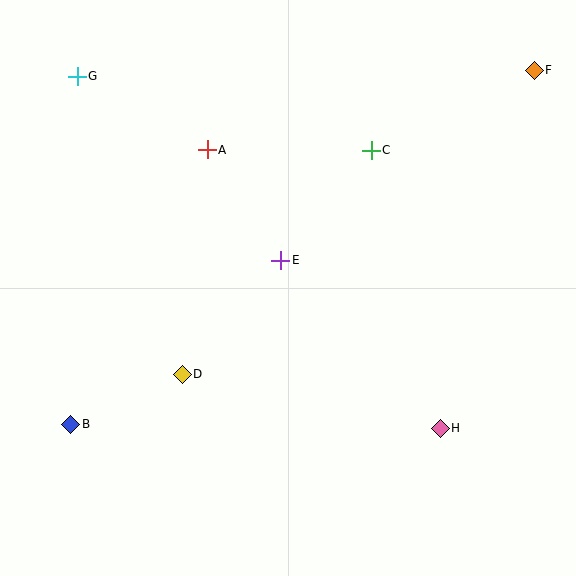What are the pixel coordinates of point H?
Point H is at (440, 428).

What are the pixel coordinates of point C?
Point C is at (371, 150).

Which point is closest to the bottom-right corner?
Point H is closest to the bottom-right corner.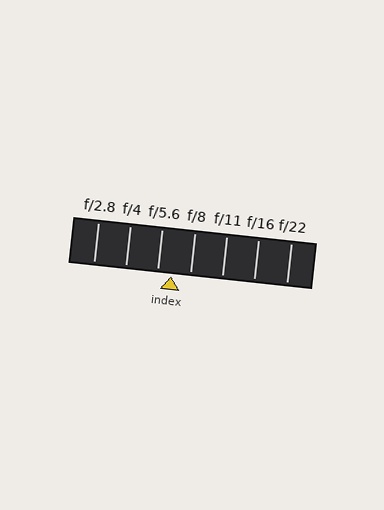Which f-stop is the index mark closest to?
The index mark is closest to f/5.6.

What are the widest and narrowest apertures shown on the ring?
The widest aperture shown is f/2.8 and the narrowest is f/22.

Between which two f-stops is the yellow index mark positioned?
The index mark is between f/5.6 and f/8.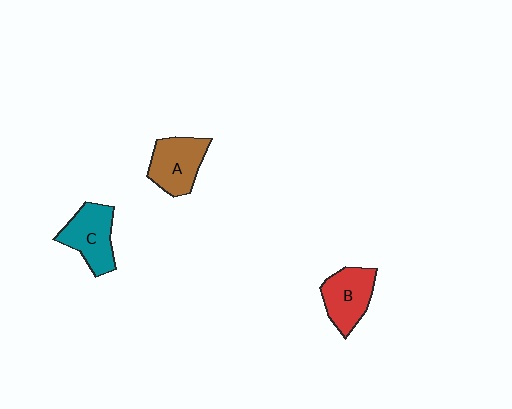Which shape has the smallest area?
Shape B (red).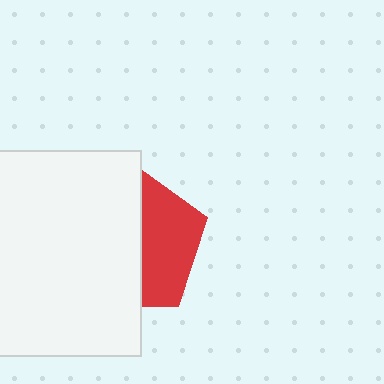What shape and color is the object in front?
The object in front is a white rectangle.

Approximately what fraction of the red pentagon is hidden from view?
Roughly 59% of the red pentagon is hidden behind the white rectangle.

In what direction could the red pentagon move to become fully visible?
The red pentagon could move right. That would shift it out from behind the white rectangle entirely.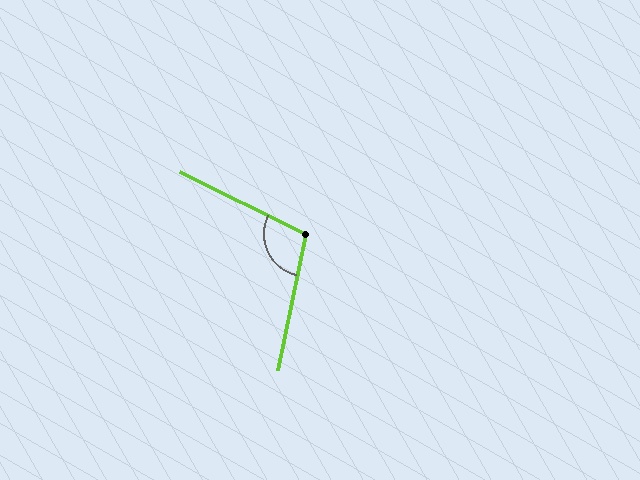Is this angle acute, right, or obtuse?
It is obtuse.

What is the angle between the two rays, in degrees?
Approximately 105 degrees.